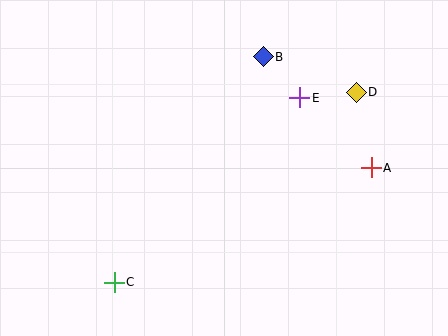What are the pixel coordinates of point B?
Point B is at (263, 57).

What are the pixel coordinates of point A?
Point A is at (371, 168).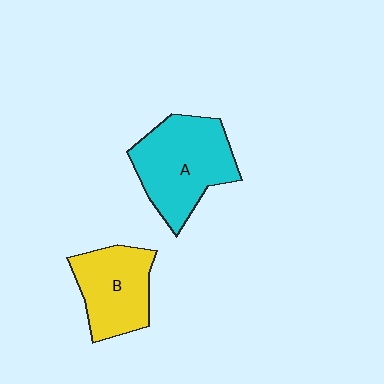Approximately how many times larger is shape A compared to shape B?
Approximately 1.3 times.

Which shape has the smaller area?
Shape B (yellow).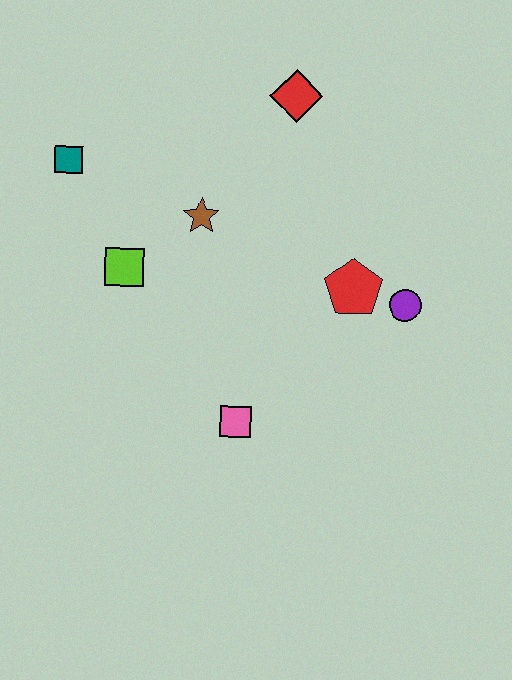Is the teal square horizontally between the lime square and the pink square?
No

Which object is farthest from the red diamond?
The pink square is farthest from the red diamond.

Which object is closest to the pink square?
The red pentagon is closest to the pink square.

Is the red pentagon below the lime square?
Yes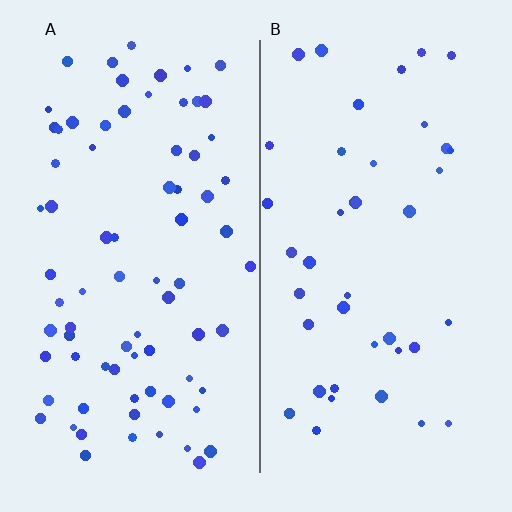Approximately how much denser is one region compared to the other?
Approximately 1.9× — region A over region B.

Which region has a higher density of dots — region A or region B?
A (the left).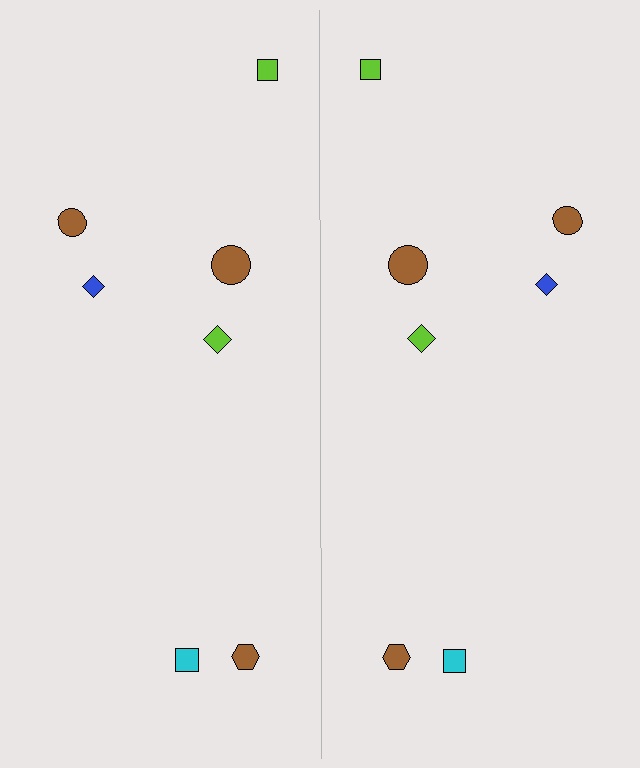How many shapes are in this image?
There are 14 shapes in this image.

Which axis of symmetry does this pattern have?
The pattern has a vertical axis of symmetry running through the center of the image.